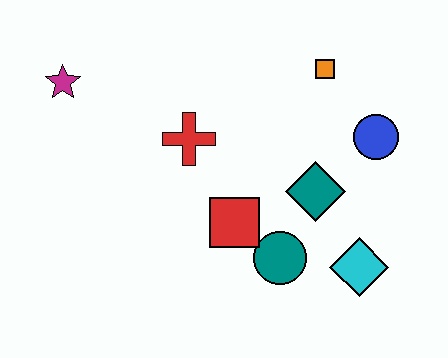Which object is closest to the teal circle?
The red square is closest to the teal circle.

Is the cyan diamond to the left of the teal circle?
No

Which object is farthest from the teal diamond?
The magenta star is farthest from the teal diamond.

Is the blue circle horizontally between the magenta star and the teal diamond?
No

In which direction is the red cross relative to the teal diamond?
The red cross is to the left of the teal diamond.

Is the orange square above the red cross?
Yes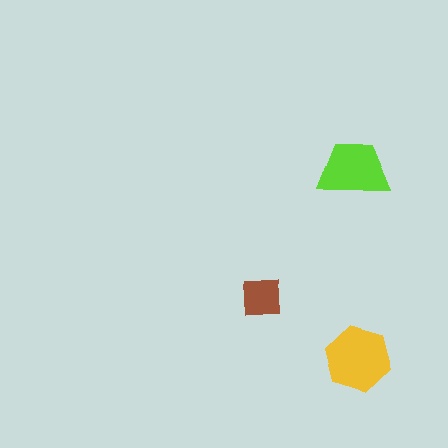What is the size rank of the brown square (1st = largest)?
3rd.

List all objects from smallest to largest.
The brown square, the lime trapezoid, the yellow hexagon.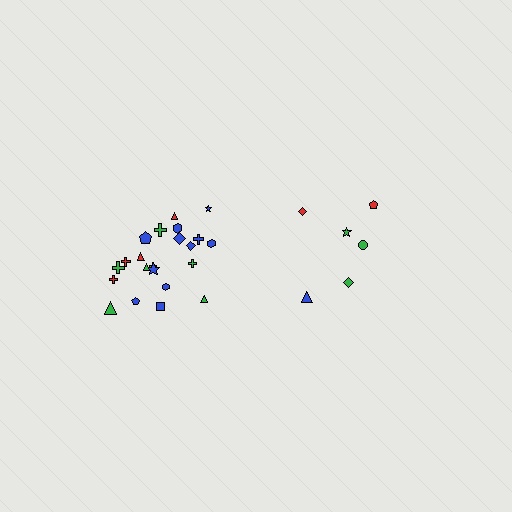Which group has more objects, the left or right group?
The left group.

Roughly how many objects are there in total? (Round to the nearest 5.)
Roughly 30 objects in total.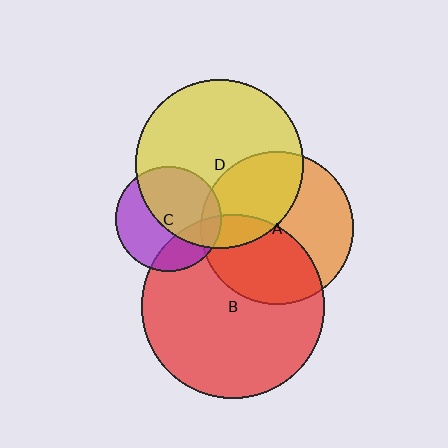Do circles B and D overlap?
Yes.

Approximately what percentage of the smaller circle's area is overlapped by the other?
Approximately 10%.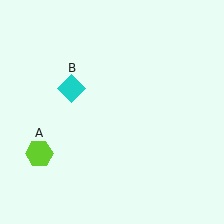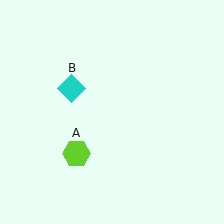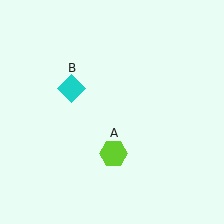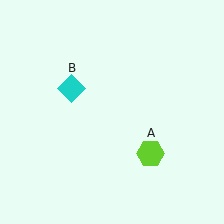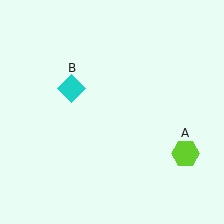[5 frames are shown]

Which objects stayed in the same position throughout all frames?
Cyan diamond (object B) remained stationary.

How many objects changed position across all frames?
1 object changed position: lime hexagon (object A).